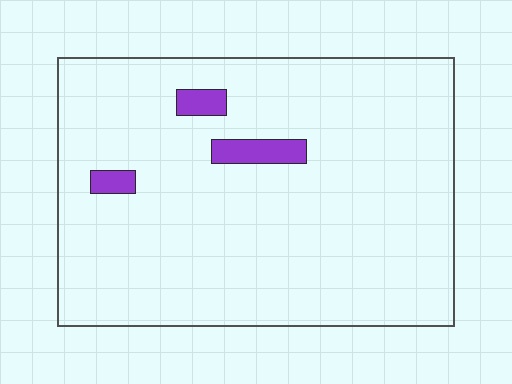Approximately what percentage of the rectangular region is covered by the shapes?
Approximately 5%.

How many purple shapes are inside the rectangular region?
3.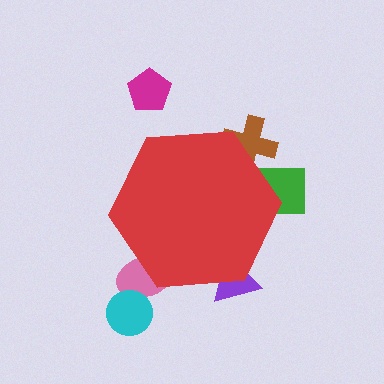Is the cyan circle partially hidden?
No, the cyan circle is fully visible.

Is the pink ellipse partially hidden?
Yes, the pink ellipse is partially hidden behind the red hexagon.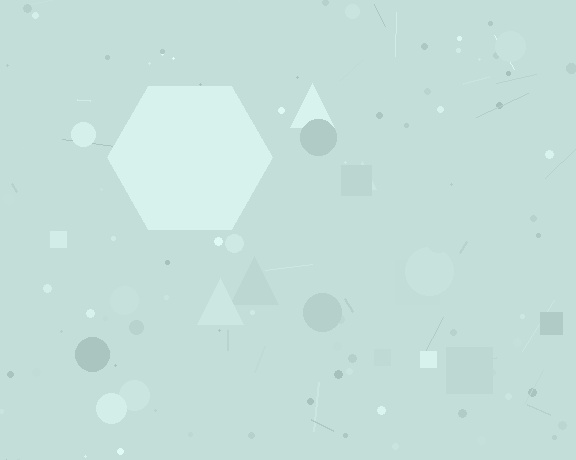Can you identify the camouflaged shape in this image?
The camouflaged shape is a hexagon.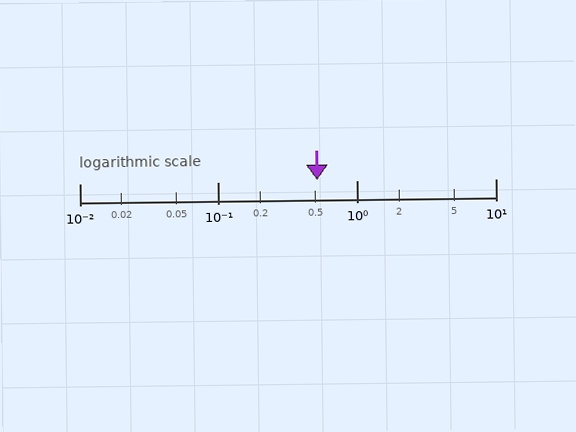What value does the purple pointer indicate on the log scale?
The pointer indicates approximately 0.52.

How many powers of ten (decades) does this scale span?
The scale spans 3 decades, from 0.01 to 10.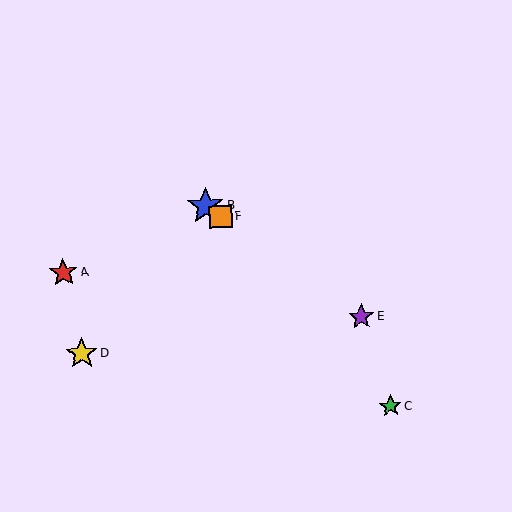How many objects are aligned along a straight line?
3 objects (B, E, F) are aligned along a straight line.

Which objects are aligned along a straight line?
Objects B, E, F are aligned along a straight line.